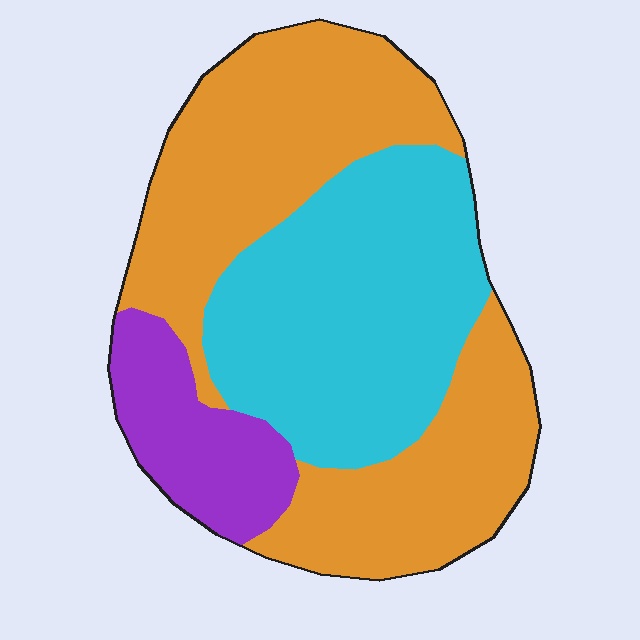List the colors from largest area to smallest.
From largest to smallest: orange, cyan, purple.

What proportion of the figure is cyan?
Cyan takes up between a third and a half of the figure.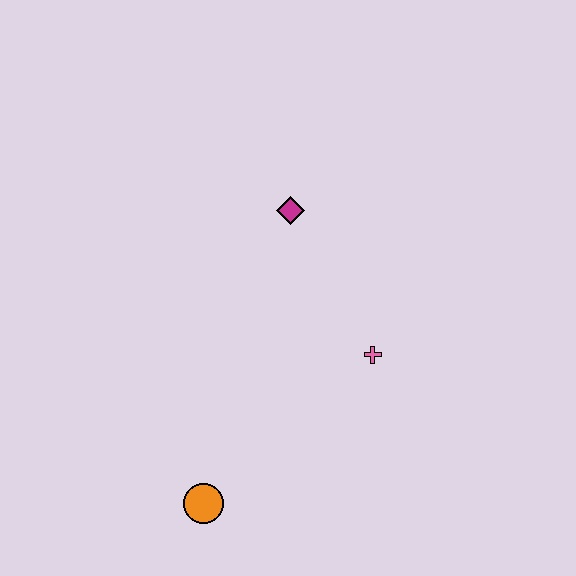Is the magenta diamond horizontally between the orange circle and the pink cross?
Yes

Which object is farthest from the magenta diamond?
The orange circle is farthest from the magenta diamond.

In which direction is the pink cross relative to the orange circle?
The pink cross is to the right of the orange circle.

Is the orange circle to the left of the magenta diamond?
Yes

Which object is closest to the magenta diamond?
The pink cross is closest to the magenta diamond.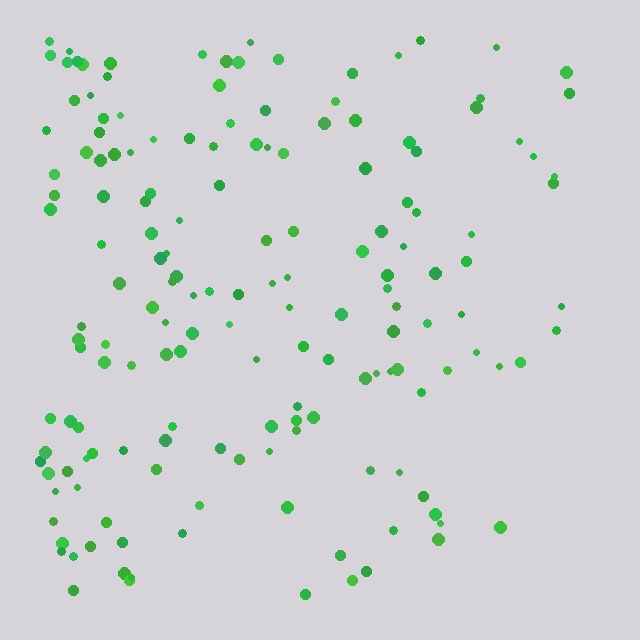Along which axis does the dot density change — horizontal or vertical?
Horizontal.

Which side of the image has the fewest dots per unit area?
The right.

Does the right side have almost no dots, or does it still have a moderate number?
Still a moderate number, just noticeably fewer than the left.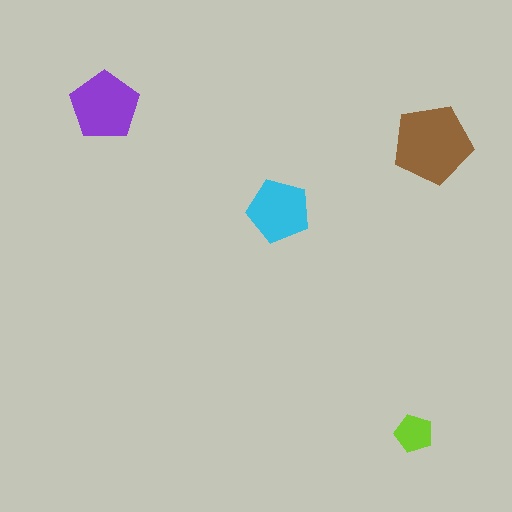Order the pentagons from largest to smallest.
the brown one, the purple one, the cyan one, the lime one.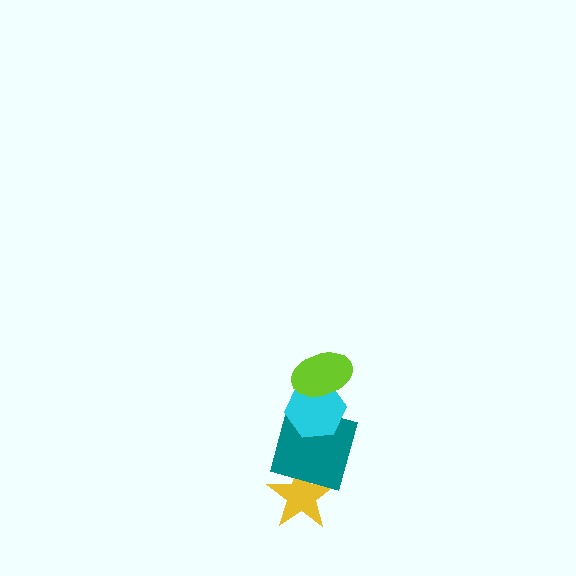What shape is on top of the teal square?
The cyan hexagon is on top of the teal square.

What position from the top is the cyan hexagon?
The cyan hexagon is 2nd from the top.